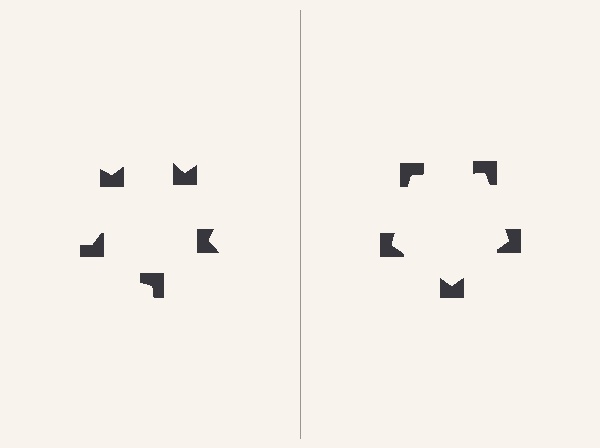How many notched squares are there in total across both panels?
10 — 5 on each side.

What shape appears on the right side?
An illusory pentagon.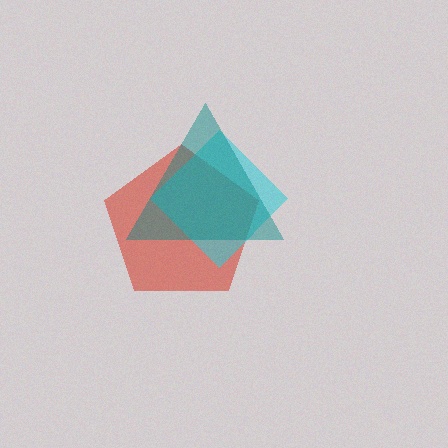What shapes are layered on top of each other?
The layered shapes are: a red pentagon, a cyan diamond, a teal triangle.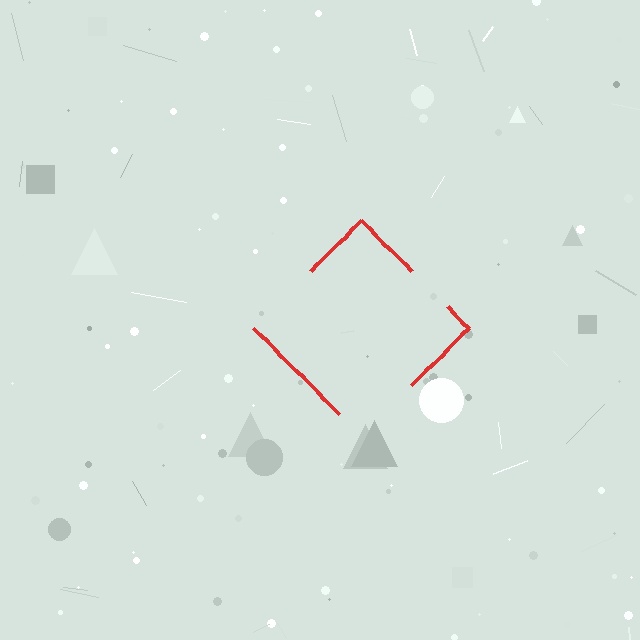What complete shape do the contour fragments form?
The contour fragments form a diamond.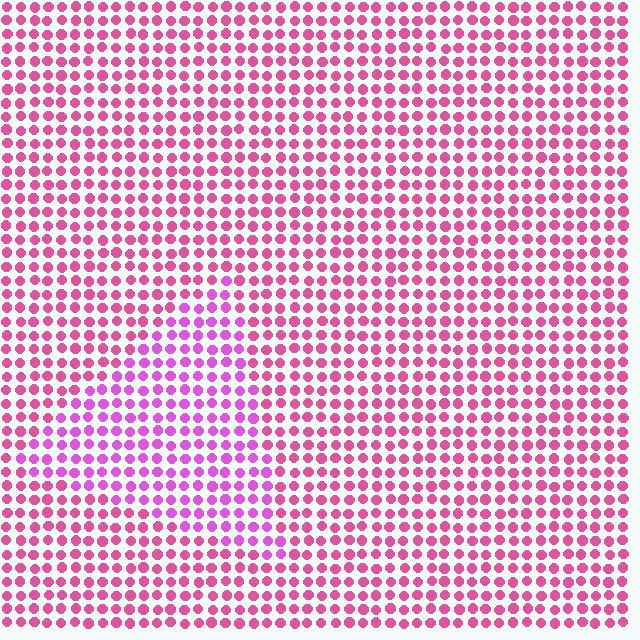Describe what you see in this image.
The image is filled with small pink elements in a uniform arrangement. A triangle-shaped region is visible where the elements are tinted to a slightly different hue, forming a subtle color boundary.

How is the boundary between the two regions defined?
The boundary is defined purely by a slight shift in hue (about 28 degrees). Spacing, size, and orientation are identical on both sides.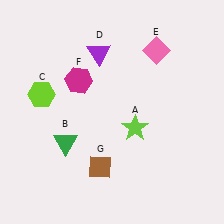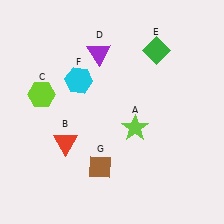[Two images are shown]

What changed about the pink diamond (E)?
In Image 1, E is pink. In Image 2, it changed to green.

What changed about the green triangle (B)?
In Image 1, B is green. In Image 2, it changed to red.